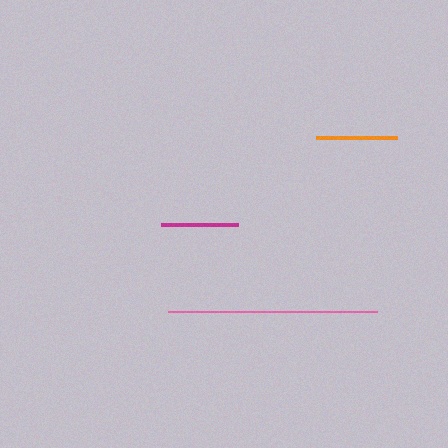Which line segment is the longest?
The pink line is the longest at approximately 209 pixels.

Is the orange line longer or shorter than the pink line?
The pink line is longer than the orange line.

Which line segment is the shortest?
The magenta line is the shortest at approximately 78 pixels.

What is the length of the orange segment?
The orange segment is approximately 81 pixels long.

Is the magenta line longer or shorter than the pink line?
The pink line is longer than the magenta line.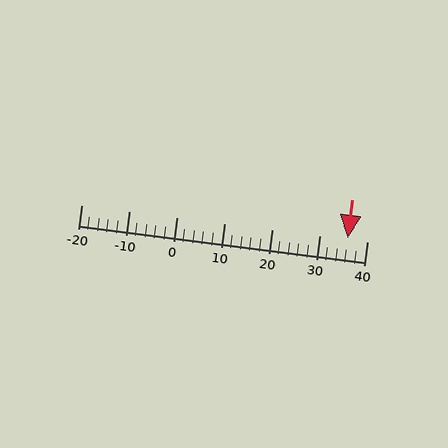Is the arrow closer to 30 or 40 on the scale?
The arrow is closer to 40.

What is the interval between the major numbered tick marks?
The major tick marks are spaced 10 units apart.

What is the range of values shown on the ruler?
The ruler shows values from -20 to 40.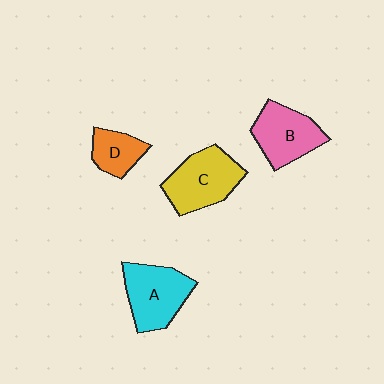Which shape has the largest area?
Shape C (yellow).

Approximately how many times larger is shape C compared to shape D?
Approximately 1.8 times.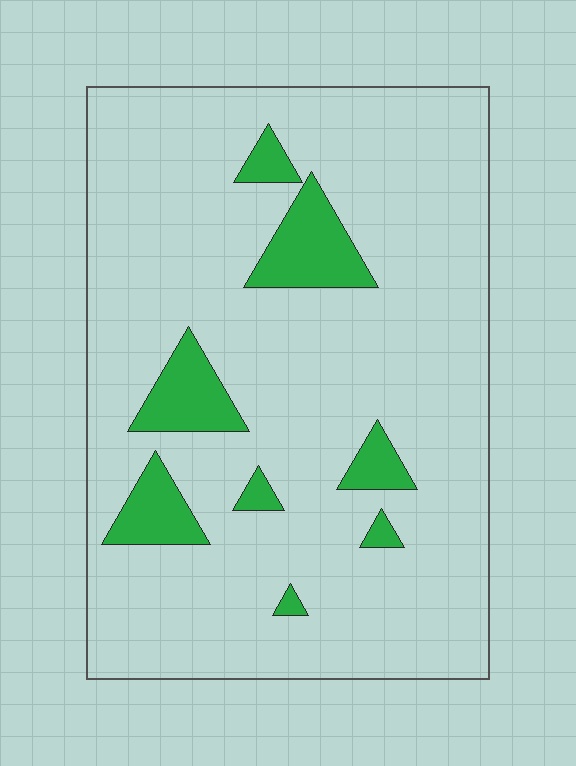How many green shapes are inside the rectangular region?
8.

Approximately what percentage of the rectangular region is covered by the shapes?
Approximately 10%.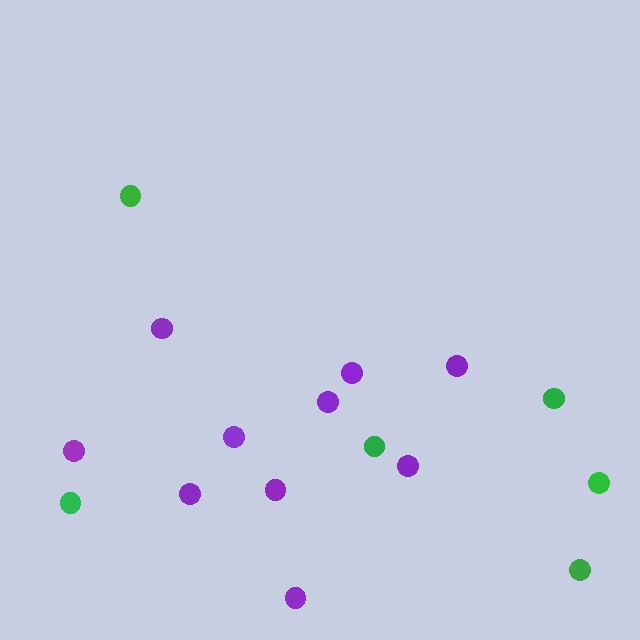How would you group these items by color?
There are 2 groups: one group of green circles (6) and one group of purple circles (10).